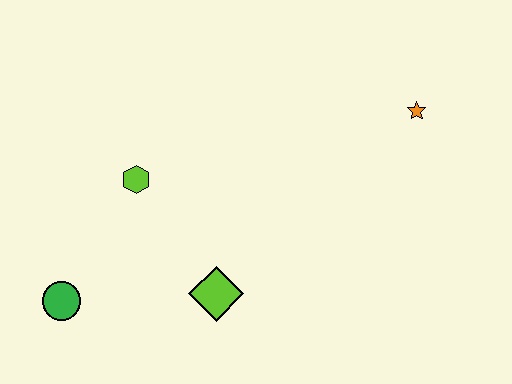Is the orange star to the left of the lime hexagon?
No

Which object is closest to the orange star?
The lime diamond is closest to the orange star.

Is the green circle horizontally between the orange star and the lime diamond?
No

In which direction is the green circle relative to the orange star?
The green circle is to the left of the orange star.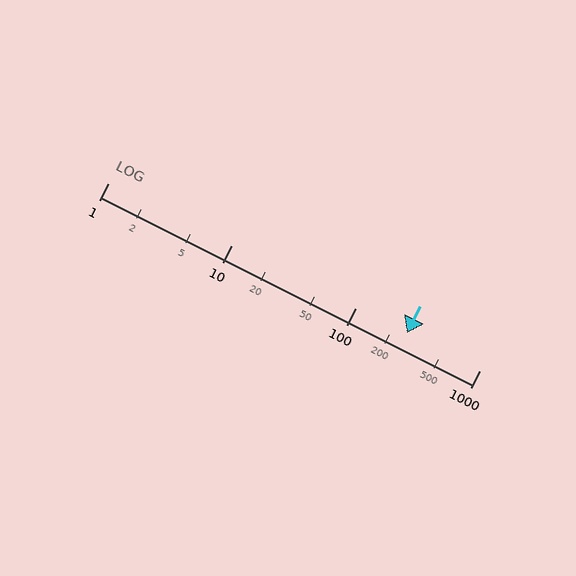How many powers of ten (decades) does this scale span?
The scale spans 3 decades, from 1 to 1000.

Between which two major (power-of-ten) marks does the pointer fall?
The pointer is between 100 and 1000.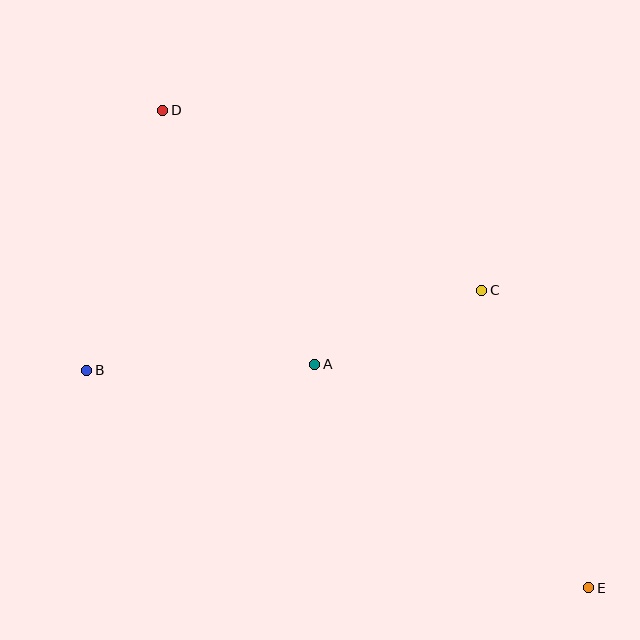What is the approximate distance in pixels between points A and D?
The distance between A and D is approximately 296 pixels.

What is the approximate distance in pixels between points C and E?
The distance between C and E is approximately 316 pixels.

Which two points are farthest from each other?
Points D and E are farthest from each other.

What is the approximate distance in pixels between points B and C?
The distance between B and C is approximately 403 pixels.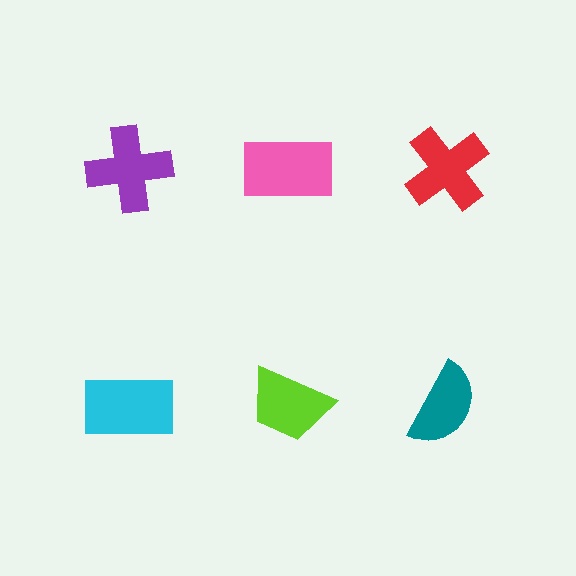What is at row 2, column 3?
A teal semicircle.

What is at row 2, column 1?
A cyan rectangle.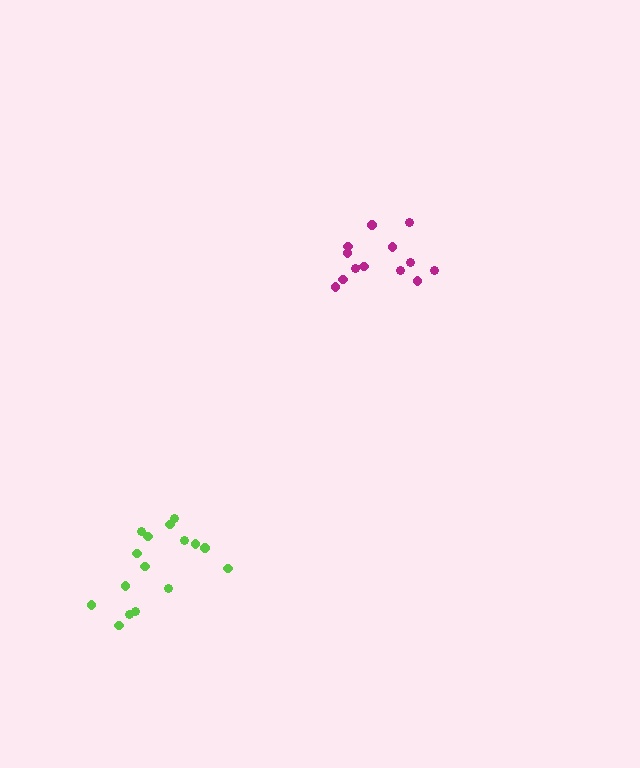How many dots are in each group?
Group 1: 13 dots, Group 2: 16 dots (29 total).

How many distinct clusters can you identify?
There are 2 distinct clusters.